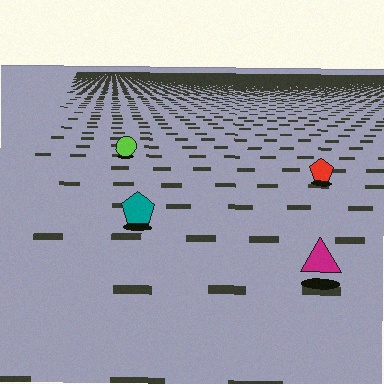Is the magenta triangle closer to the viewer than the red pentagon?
Yes. The magenta triangle is closer — you can tell from the texture gradient: the ground texture is coarser near it.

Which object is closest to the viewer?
The magenta triangle is closest. The texture marks near it are larger and more spread out.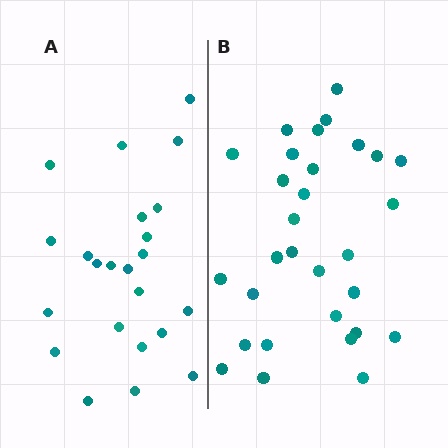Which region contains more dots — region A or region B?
Region B (the right region) has more dots.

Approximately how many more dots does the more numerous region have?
Region B has roughly 8 or so more dots than region A.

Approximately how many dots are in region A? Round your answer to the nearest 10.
About 20 dots. (The exact count is 23, which rounds to 20.)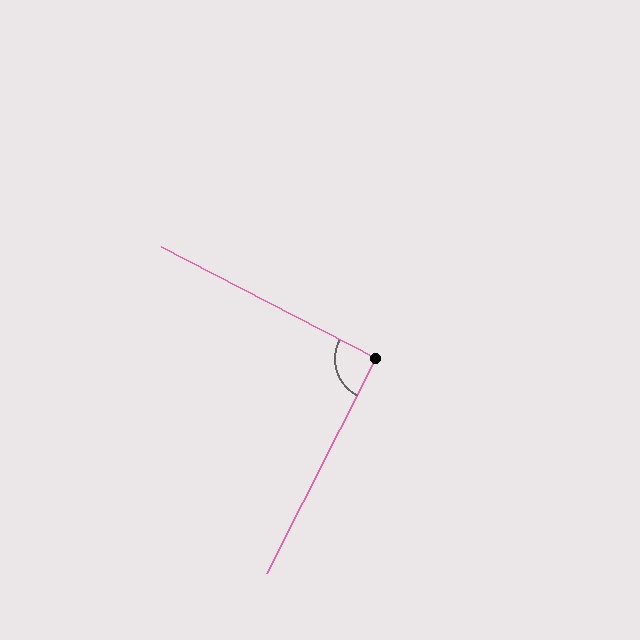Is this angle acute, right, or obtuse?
It is approximately a right angle.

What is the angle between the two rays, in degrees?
Approximately 90 degrees.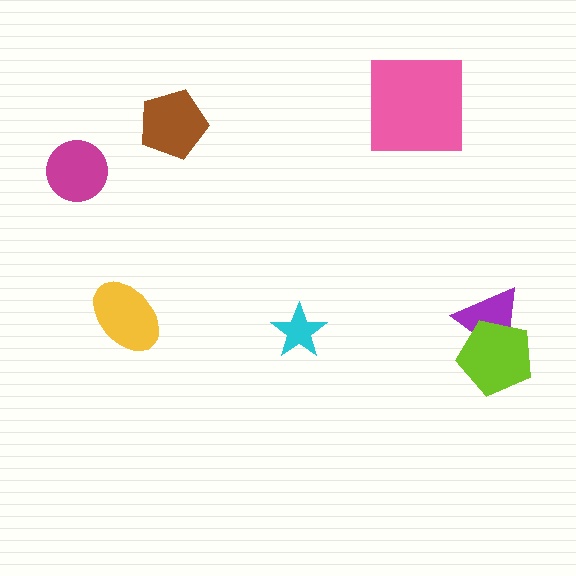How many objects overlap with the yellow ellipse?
0 objects overlap with the yellow ellipse.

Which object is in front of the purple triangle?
The lime pentagon is in front of the purple triangle.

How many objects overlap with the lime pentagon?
1 object overlaps with the lime pentagon.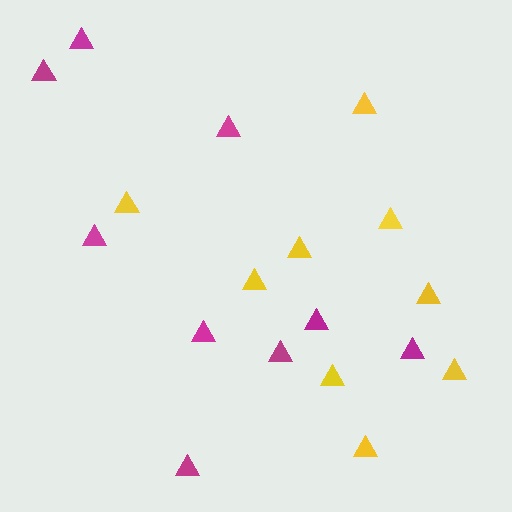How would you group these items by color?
There are 2 groups: one group of yellow triangles (9) and one group of magenta triangles (9).